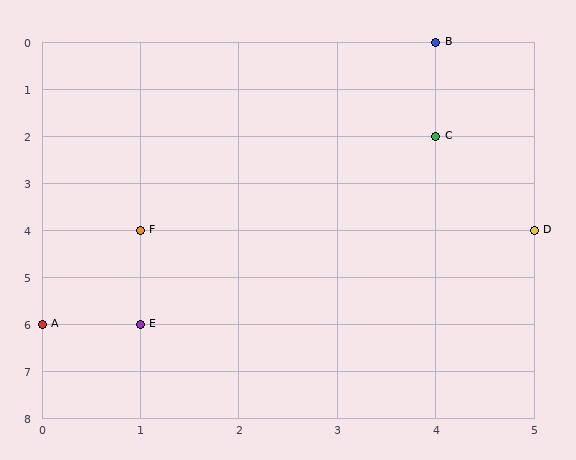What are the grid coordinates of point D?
Point D is at grid coordinates (5, 4).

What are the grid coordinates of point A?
Point A is at grid coordinates (0, 6).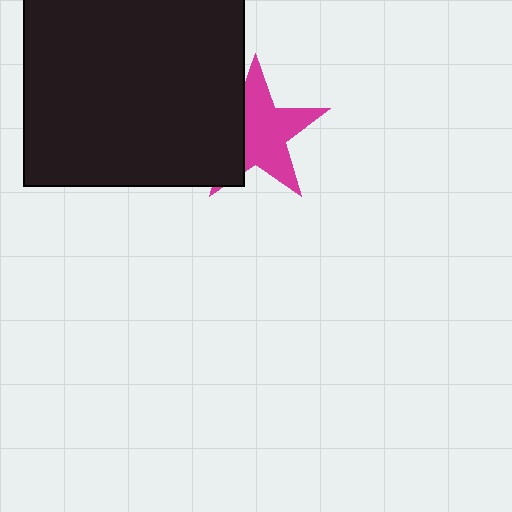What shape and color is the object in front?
The object in front is a black square.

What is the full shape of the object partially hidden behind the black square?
The partially hidden object is a magenta star.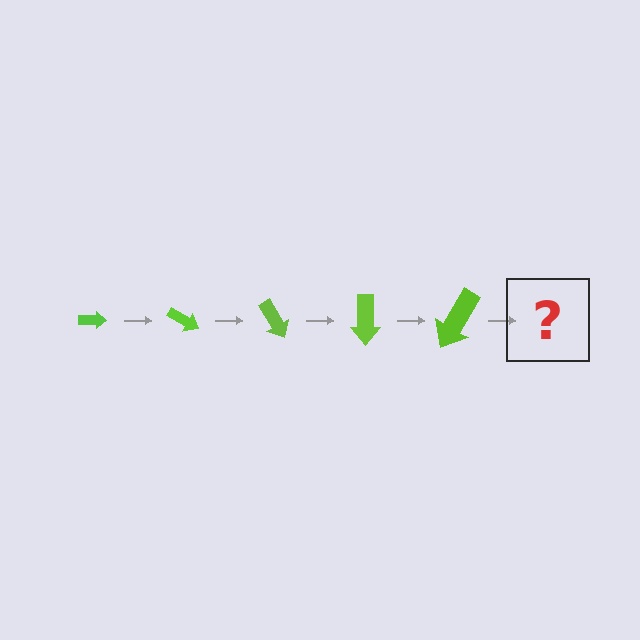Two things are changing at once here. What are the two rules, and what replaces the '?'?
The two rules are that the arrow grows larger each step and it rotates 30 degrees each step. The '?' should be an arrow, larger than the previous one and rotated 150 degrees from the start.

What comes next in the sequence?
The next element should be an arrow, larger than the previous one and rotated 150 degrees from the start.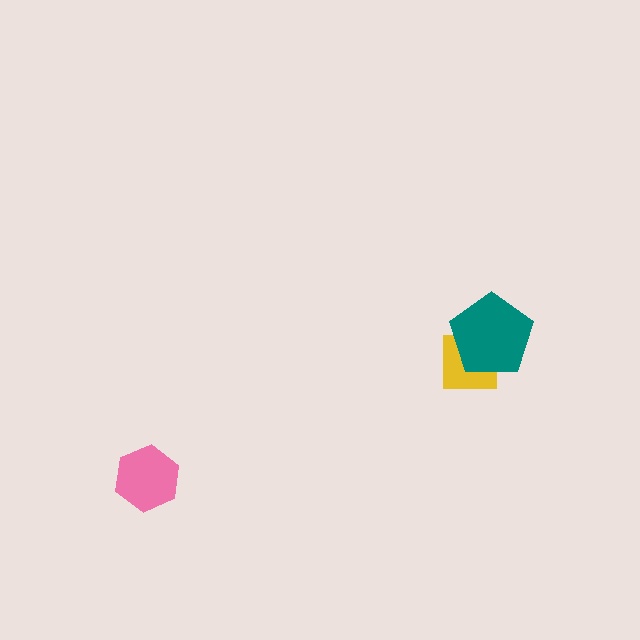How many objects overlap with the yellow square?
1 object overlaps with the yellow square.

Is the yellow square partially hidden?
Yes, it is partially covered by another shape.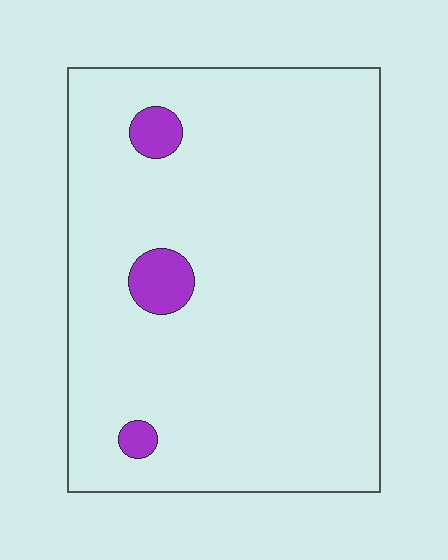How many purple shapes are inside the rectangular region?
3.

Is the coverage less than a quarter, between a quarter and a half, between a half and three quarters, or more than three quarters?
Less than a quarter.